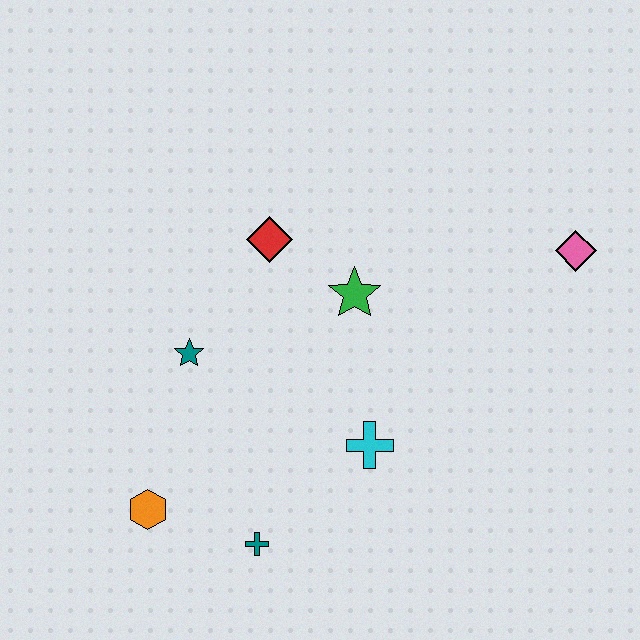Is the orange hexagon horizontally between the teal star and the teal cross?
No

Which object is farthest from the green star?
The orange hexagon is farthest from the green star.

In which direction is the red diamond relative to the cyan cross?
The red diamond is above the cyan cross.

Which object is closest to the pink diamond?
The green star is closest to the pink diamond.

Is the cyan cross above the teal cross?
Yes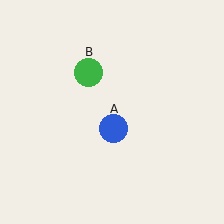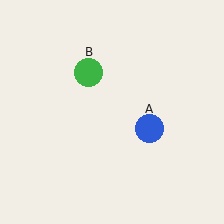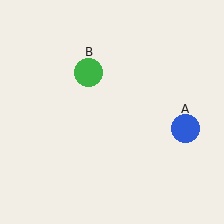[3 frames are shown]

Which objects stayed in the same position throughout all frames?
Green circle (object B) remained stationary.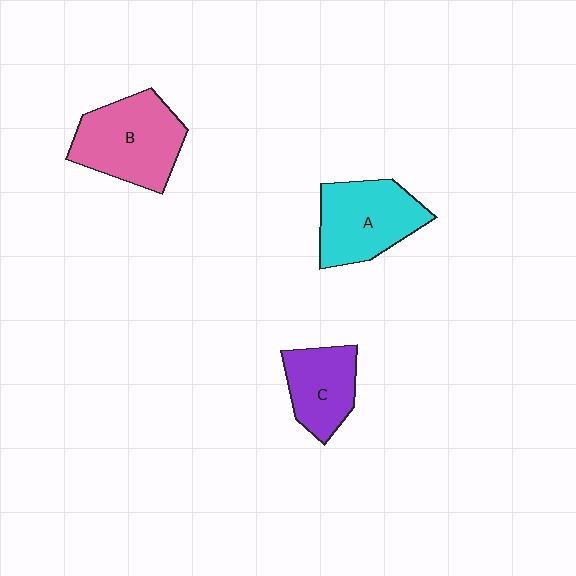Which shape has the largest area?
Shape B (pink).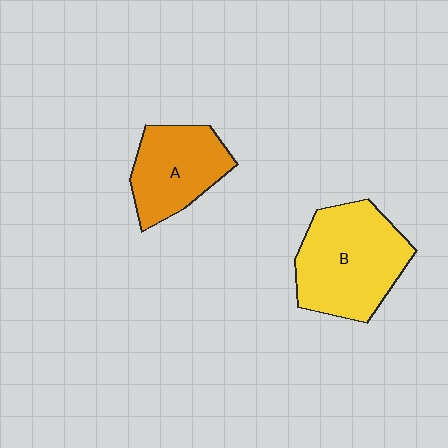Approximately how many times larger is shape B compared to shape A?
Approximately 1.4 times.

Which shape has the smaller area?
Shape A (orange).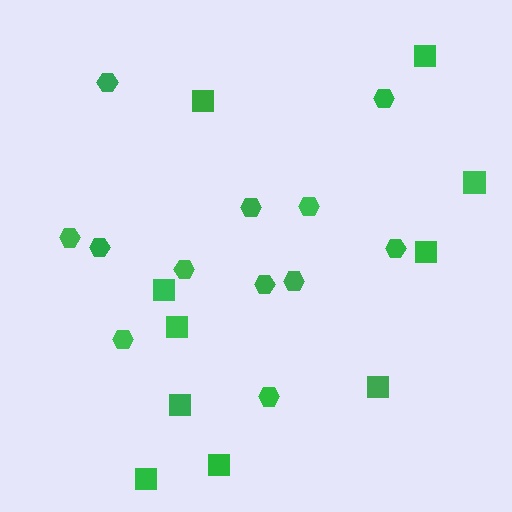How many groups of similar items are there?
There are 2 groups: one group of squares (10) and one group of hexagons (12).